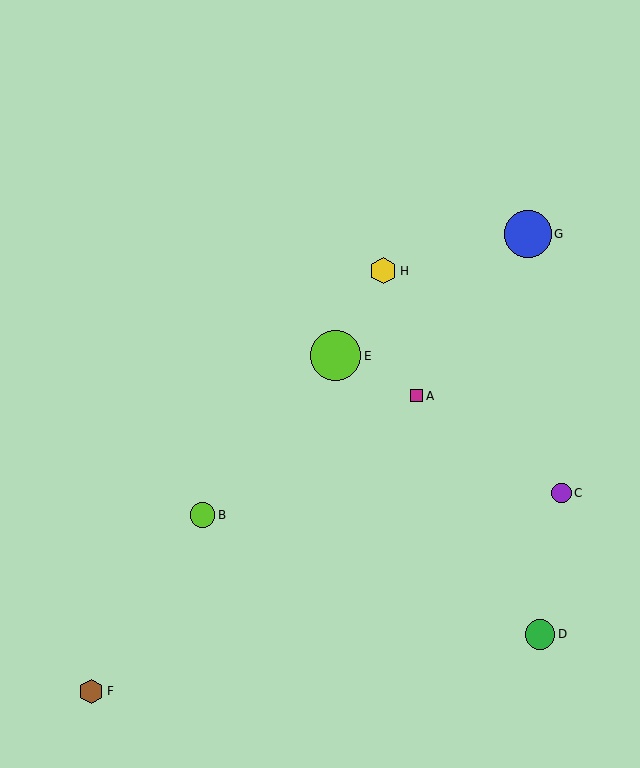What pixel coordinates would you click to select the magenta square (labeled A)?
Click at (417, 396) to select the magenta square A.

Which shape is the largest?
The lime circle (labeled E) is the largest.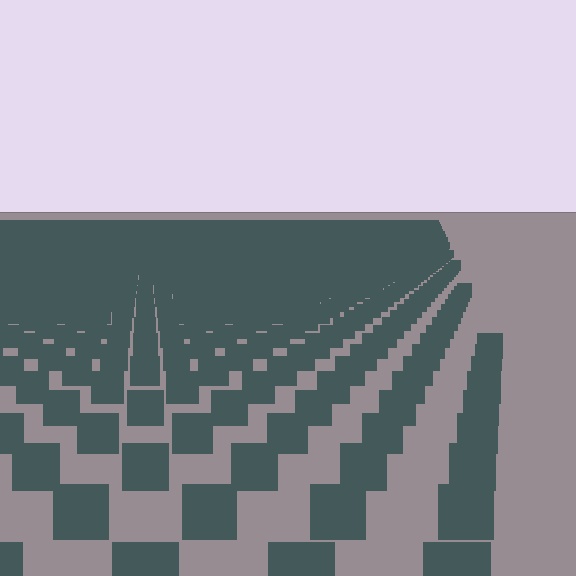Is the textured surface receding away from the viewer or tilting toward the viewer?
The surface is receding away from the viewer. Texture elements get smaller and denser toward the top.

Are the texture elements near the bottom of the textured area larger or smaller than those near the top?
Larger. Near the bottom, elements are closer to the viewer and appear at a bigger on-screen size.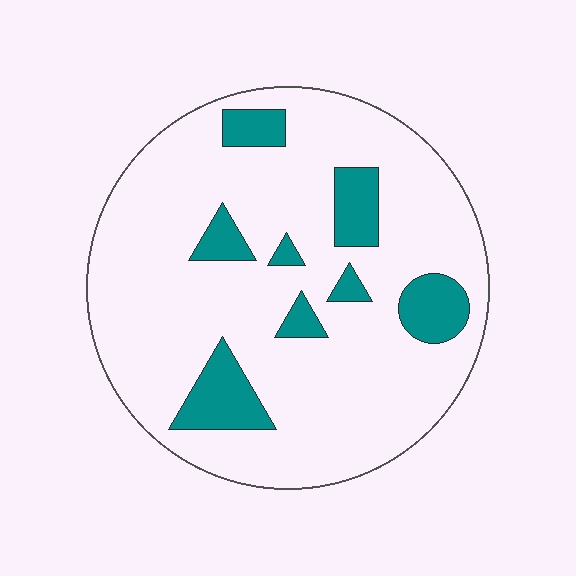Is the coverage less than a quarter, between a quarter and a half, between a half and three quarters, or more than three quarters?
Less than a quarter.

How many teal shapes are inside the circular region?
8.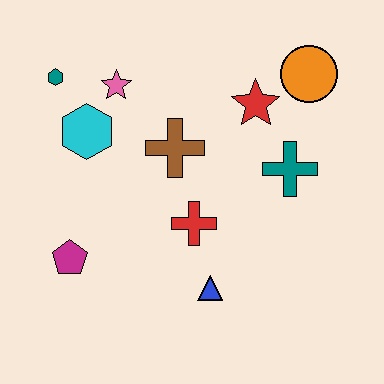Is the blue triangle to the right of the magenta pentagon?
Yes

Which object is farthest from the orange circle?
The magenta pentagon is farthest from the orange circle.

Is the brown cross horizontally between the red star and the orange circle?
No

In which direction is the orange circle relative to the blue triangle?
The orange circle is above the blue triangle.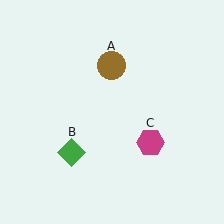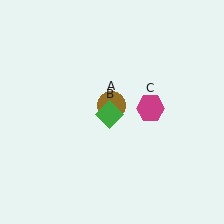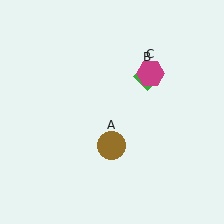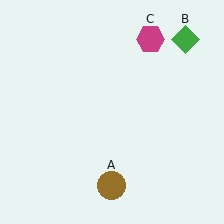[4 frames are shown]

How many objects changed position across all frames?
3 objects changed position: brown circle (object A), green diamond (object B), magenta hexagon (object C).